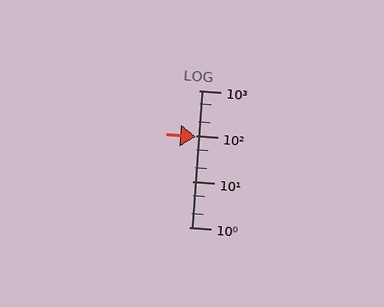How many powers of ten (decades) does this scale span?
The scale spans 3 decades, from 1 to 1000.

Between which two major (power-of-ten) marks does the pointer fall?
The pointer is between 10 and 100.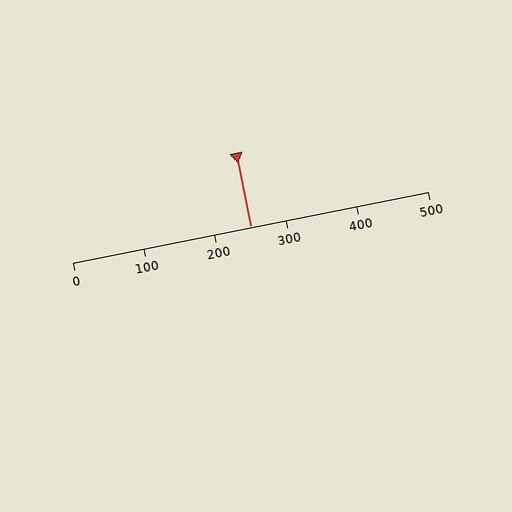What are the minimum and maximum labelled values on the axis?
The axis runs from 0 to 500.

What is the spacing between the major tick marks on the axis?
The major ticks are spaced 100 apart.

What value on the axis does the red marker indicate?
The marker indicates approximately 250.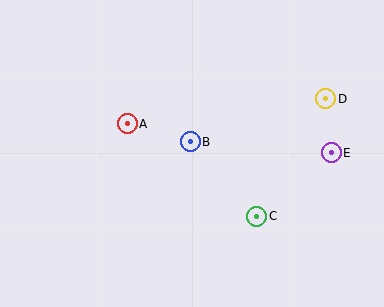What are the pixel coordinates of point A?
Point A is at (127, 124).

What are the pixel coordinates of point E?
Point E is at (331, 153).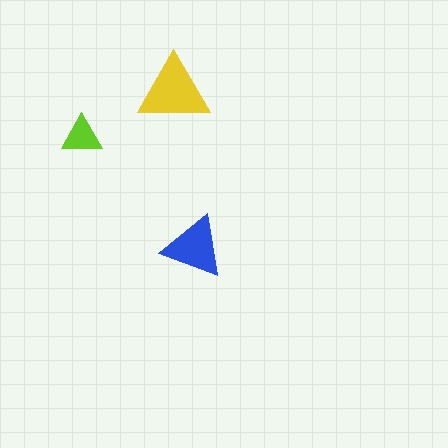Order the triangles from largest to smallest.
the yellow one, the blue one, the lime one.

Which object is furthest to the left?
The lime triangle is leftmost.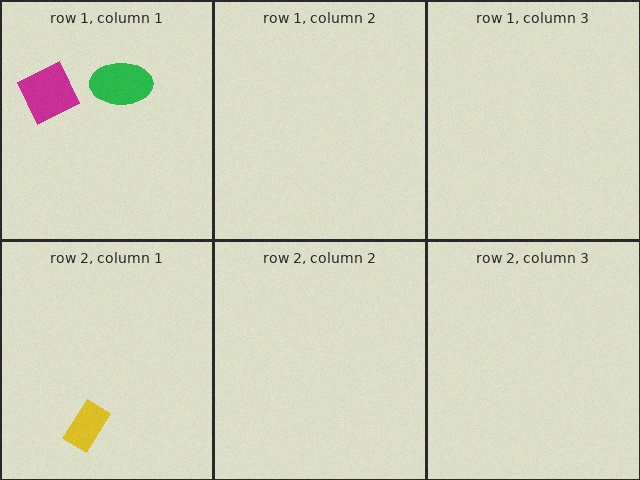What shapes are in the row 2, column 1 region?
The yellow rectangle.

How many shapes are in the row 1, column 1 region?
2.